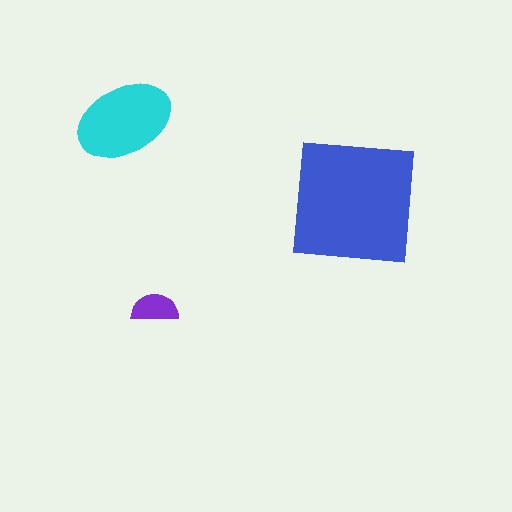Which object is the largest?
The blue square.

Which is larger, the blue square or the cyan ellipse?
The blue square.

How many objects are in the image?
There are 3 objects in the image.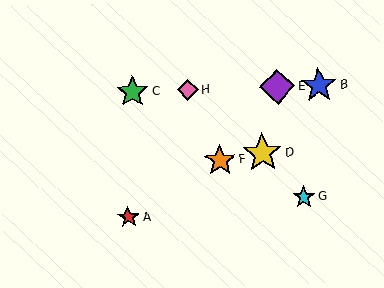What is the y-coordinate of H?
Object H is at y≈90.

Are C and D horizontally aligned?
No, C is at y≈92 and D is at y≈153.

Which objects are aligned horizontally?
Objects B, C, E, H are aligned horizontally.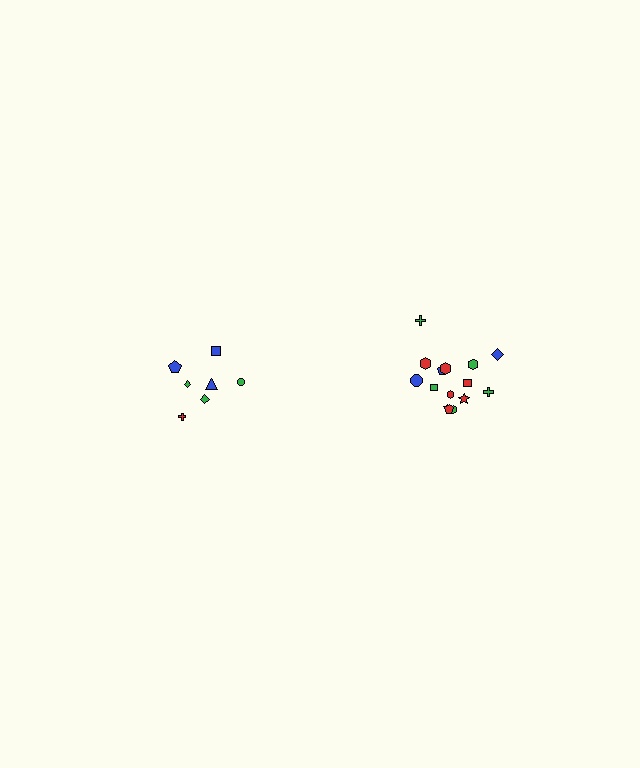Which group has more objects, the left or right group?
The right group.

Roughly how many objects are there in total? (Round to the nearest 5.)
Roughly 20 objects in total.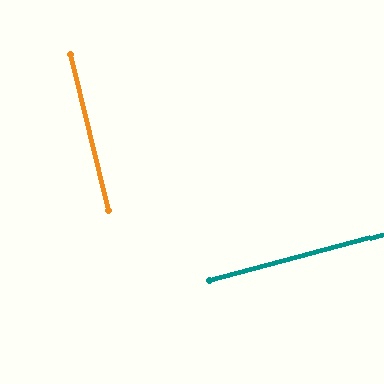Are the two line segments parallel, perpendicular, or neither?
Perpendicular — they meet at approximately 89°.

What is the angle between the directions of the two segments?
Approximately 89 degrees.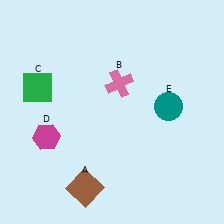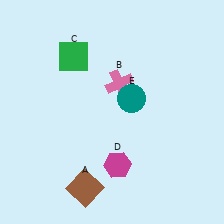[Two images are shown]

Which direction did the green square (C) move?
The green square (C) moved right.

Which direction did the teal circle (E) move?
The teal circle (E) moved left.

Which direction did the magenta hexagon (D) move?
The magenta hexagon (D) moved right.